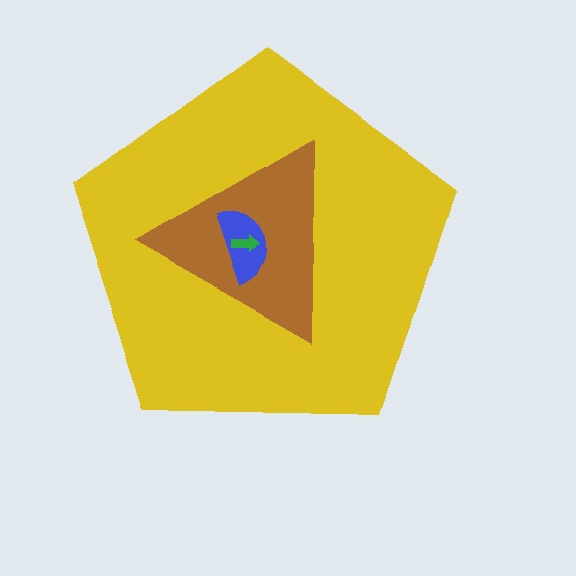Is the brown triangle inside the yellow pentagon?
Yes.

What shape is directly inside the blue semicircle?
The green arrow.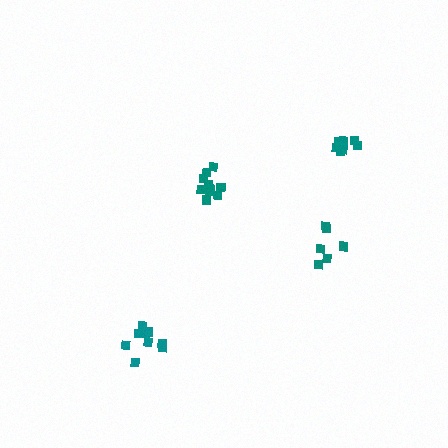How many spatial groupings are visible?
There are 4 spatial groupings.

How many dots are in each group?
Group 1: 7 dots, Group 2: 10 dots, Group 3: 9 dots, Group 4: 6 dots (32 total).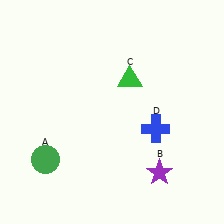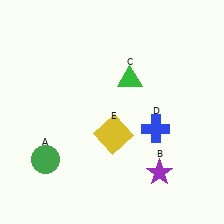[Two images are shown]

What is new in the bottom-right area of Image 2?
A yellow square (E) was added in the bottom-right area of Image 2.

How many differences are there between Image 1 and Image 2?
There is 1 difference between the two images.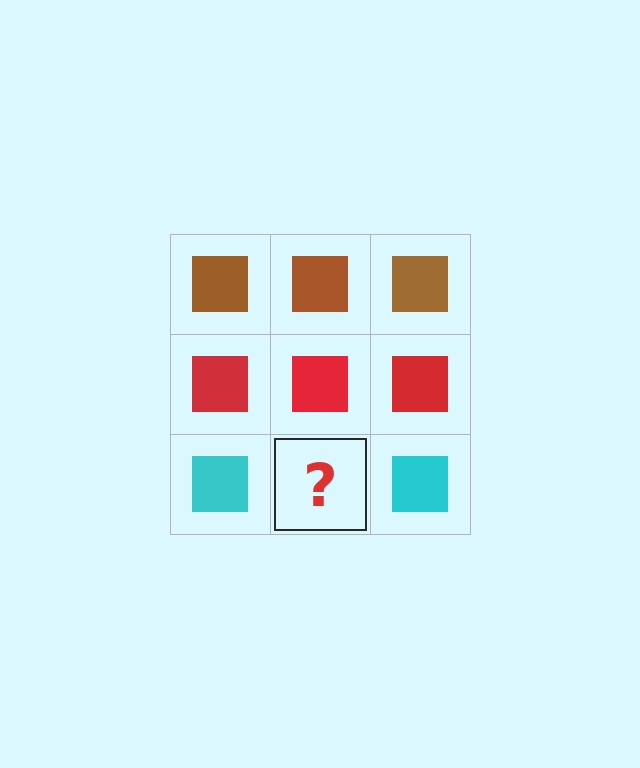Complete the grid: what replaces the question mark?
The question mark should be replaced with a cyan square.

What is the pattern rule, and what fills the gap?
The rule is that each row has a consistent color. The gap should be filled with a cyan square.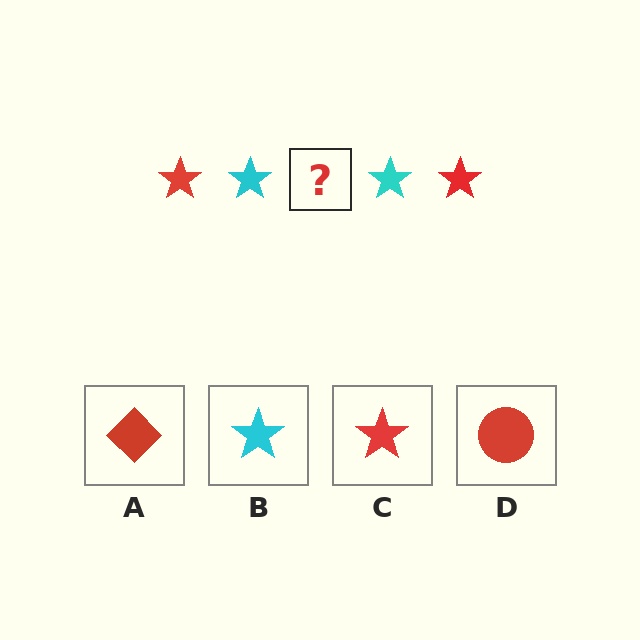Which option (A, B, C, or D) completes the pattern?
C.